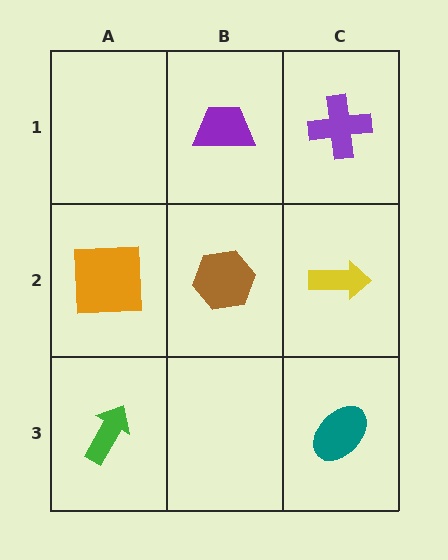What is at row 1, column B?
A purple trapezoid.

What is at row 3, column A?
A green arrow.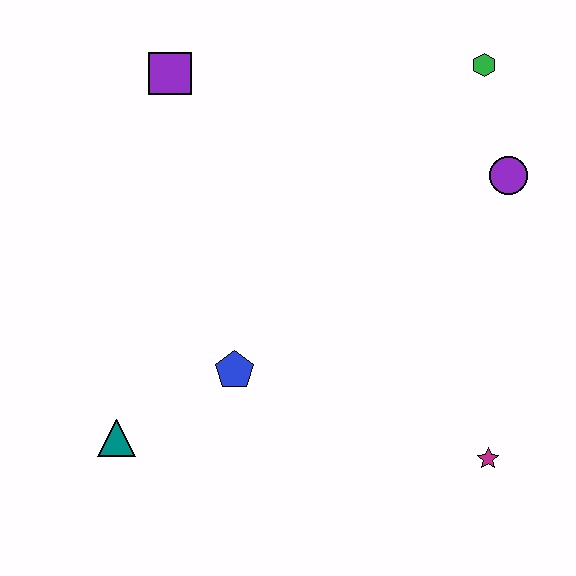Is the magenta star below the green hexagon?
Yes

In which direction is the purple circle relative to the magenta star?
The purple circle is above the magenta star.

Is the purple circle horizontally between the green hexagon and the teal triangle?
No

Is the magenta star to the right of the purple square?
Yes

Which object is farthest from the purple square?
The magenta star is farthest from the purple square.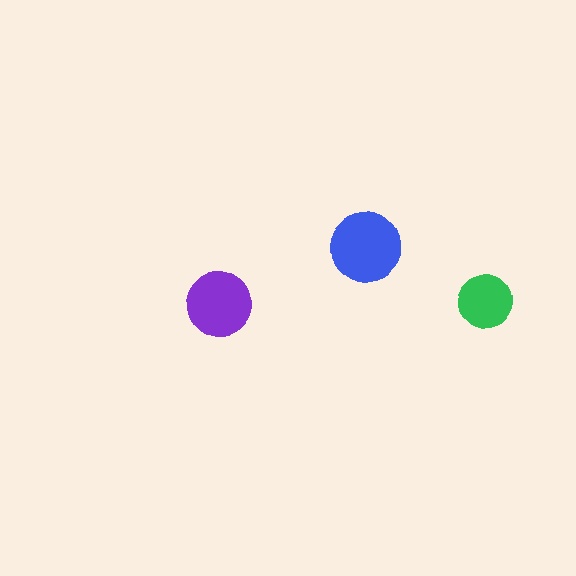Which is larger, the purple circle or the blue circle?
The blue one.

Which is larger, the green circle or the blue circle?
The blue one.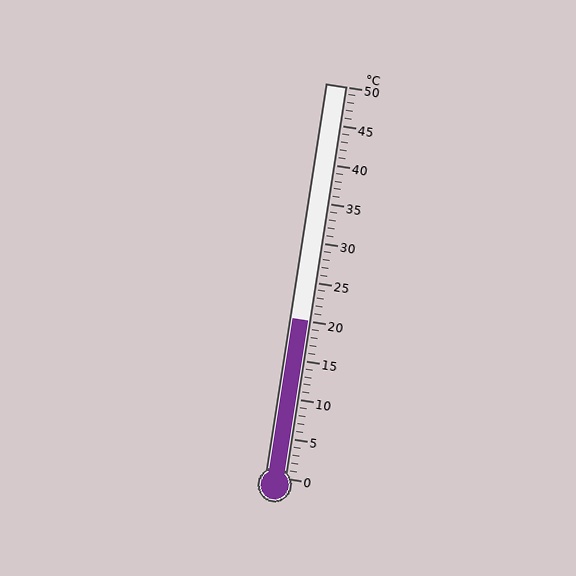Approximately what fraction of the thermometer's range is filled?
The thermometer is filled to approximately 40% of its range.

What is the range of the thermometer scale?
The thermometer scale ranges from 0°C to 50°C.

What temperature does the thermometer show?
The thermometer shows approximately 20°C.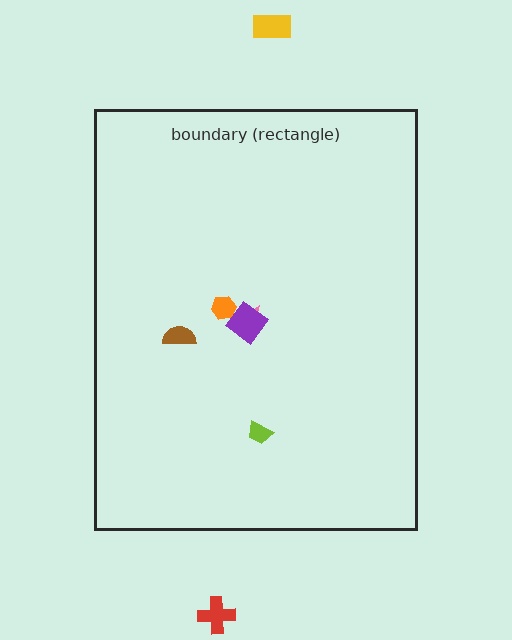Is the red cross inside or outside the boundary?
Outside.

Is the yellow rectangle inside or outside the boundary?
Outside.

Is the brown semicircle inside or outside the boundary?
Inside.